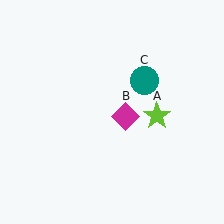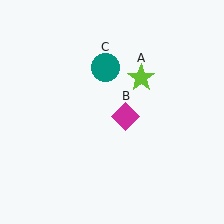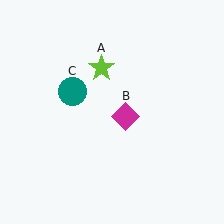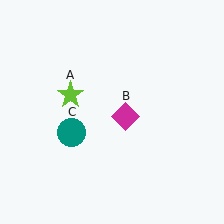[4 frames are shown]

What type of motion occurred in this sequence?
The lime star (object A), teal circle (object C) rotated counterclockwise around the center of the scene.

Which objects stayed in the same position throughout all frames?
Magenta diamond (object B) remained stationary.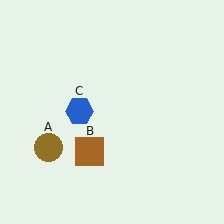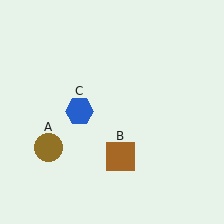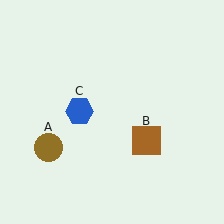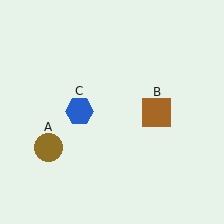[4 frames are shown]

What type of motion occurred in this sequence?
The brown square (object B) rotated counterclockwise around the center of the scene.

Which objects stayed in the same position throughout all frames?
Brown circle (object A) and blue hexagon (object C) remained stationary.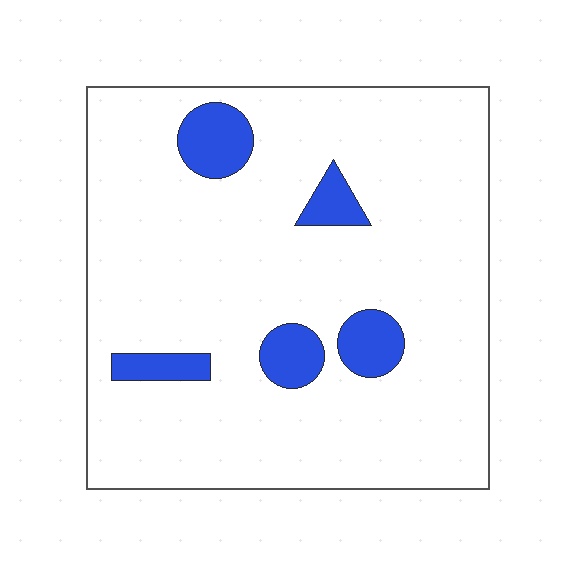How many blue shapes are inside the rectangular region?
5.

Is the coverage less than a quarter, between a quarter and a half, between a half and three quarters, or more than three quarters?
Less than a quarter.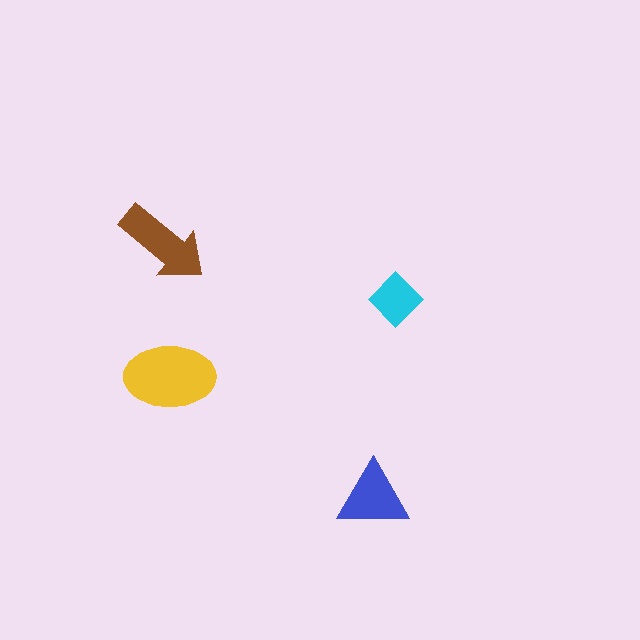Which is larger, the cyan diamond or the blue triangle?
The blue triangle.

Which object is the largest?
The yellow ellipse.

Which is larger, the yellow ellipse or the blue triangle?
The yellow ellipse.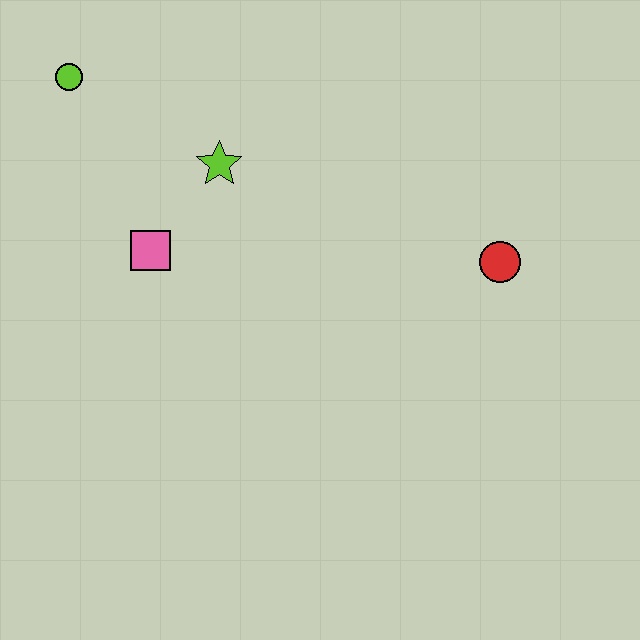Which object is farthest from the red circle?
The lime circle is farthest from the red circle.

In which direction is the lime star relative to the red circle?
The lime star is to the left of the red circle.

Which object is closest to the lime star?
The pink square is closest to the lime star.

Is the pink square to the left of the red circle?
Yes